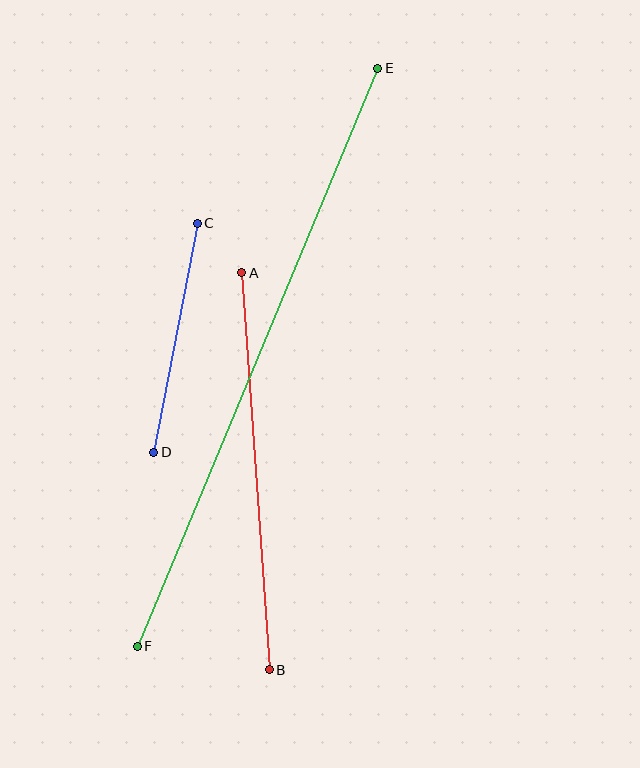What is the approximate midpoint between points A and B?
The midpoint is at approximately (256, 471) pixels.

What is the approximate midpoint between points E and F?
The midpoint is at approximately (257, 357) pixels.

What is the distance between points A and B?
The distance is approximately 398 pixels.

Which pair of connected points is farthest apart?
Points E and F are farthest apart.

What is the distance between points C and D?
The distance is approximately 233 pixels.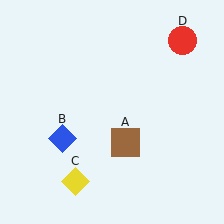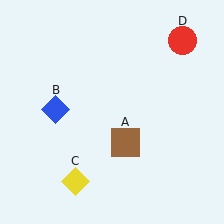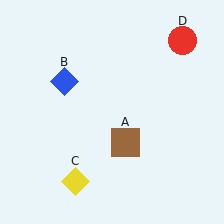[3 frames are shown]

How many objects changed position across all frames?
1 object changed position: blue diamond (object B).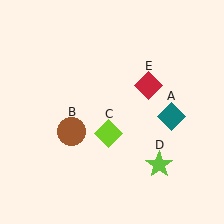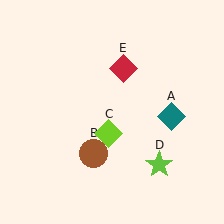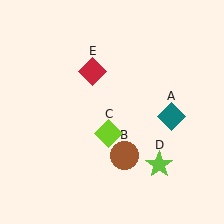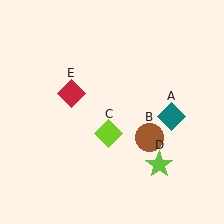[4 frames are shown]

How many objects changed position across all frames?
2 objects changed position: brown circle (object B), red diamond (object E).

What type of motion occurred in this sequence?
The brown circle (object B), red diamond (object E) rotated counterclockwise around the center of the scene.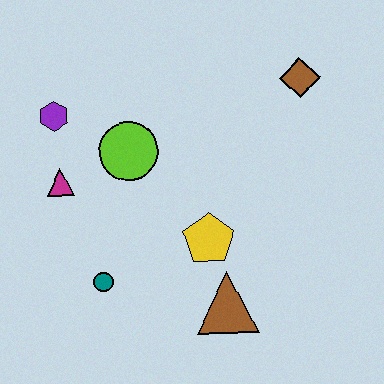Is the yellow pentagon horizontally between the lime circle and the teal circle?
No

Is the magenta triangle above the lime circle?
No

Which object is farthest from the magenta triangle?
The brown diamond is farthest from the magenta triangle.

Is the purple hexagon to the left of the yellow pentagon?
Yes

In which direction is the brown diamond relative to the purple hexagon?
The brown diamond is to the right of the purple hexagon.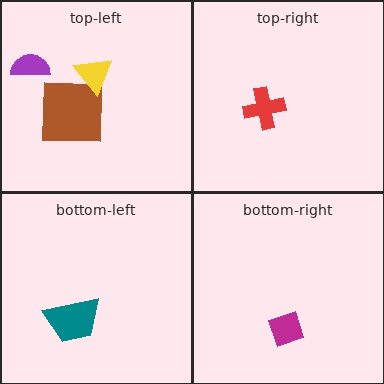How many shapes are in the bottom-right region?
1.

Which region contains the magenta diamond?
The bottom-right region.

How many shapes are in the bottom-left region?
1.